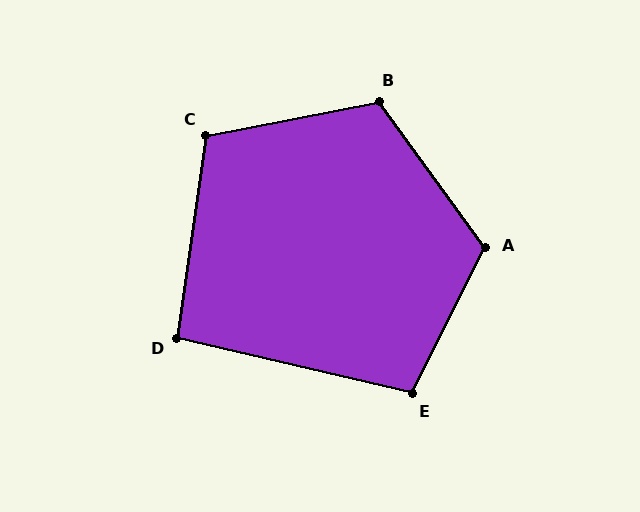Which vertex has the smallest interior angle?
D, at approximately 95 degrees.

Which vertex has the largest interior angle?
A, at approximately 118 degrees.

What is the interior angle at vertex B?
Approximately 115 degrees (obtuse).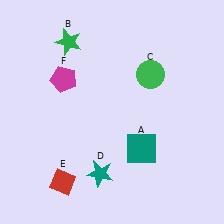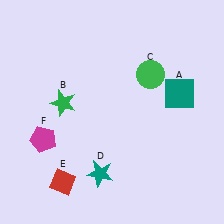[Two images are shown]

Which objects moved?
The objects that moved are: the teal square (A), the green star (B), the magenta pentagon (F).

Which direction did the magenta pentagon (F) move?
The magenta pentagon (F) moved down.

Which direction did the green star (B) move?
The green star (B) moved down.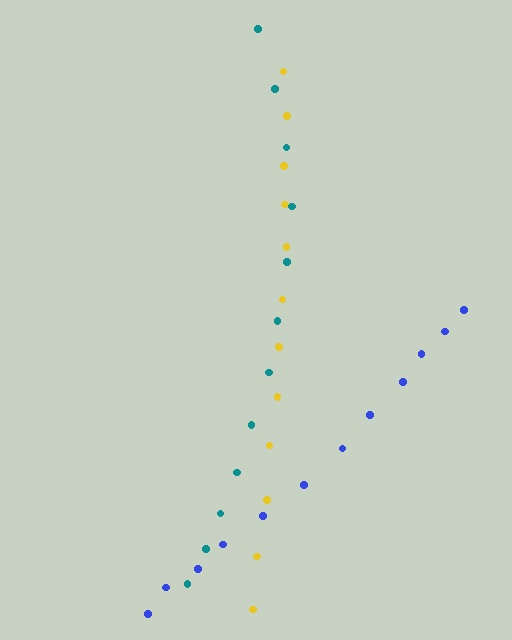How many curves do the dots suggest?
There are 3 distinct paths.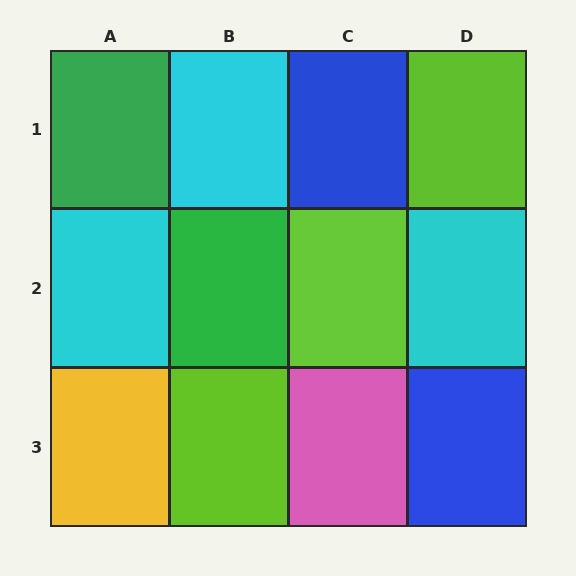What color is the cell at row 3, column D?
Blue.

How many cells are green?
2 cells are green.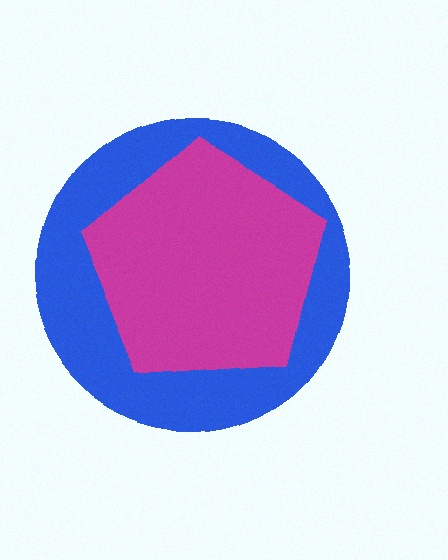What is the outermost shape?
The blue circle.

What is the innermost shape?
The magenta pentagon.